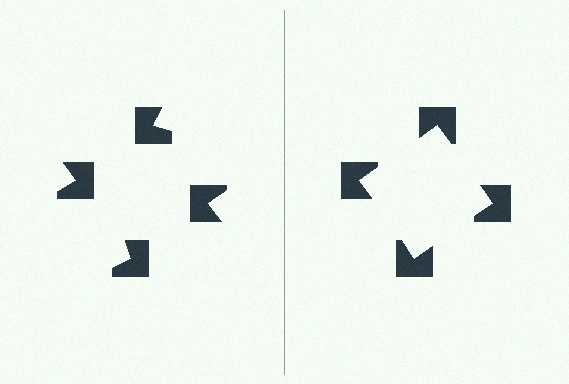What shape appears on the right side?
An illusory square.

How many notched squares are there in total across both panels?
8 — 4 on each side.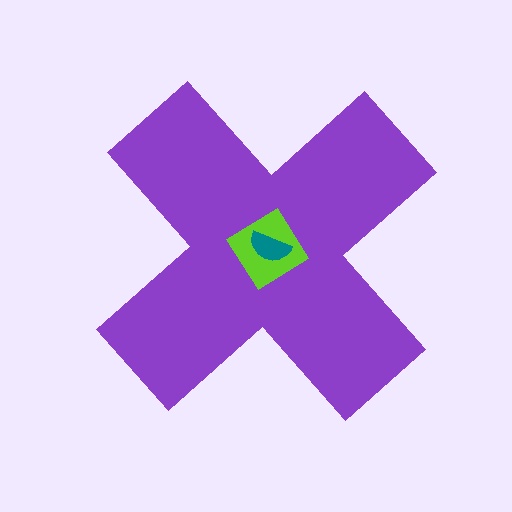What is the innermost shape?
The teal semicircle.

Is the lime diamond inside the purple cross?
Yes.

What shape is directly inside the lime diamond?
The teal semicircle.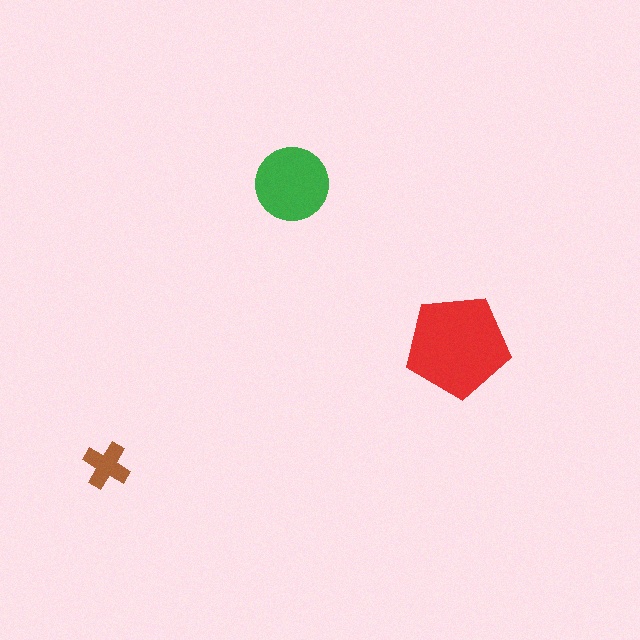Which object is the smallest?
The brown cross.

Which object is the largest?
The red pentagon.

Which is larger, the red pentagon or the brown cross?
The red pentagon.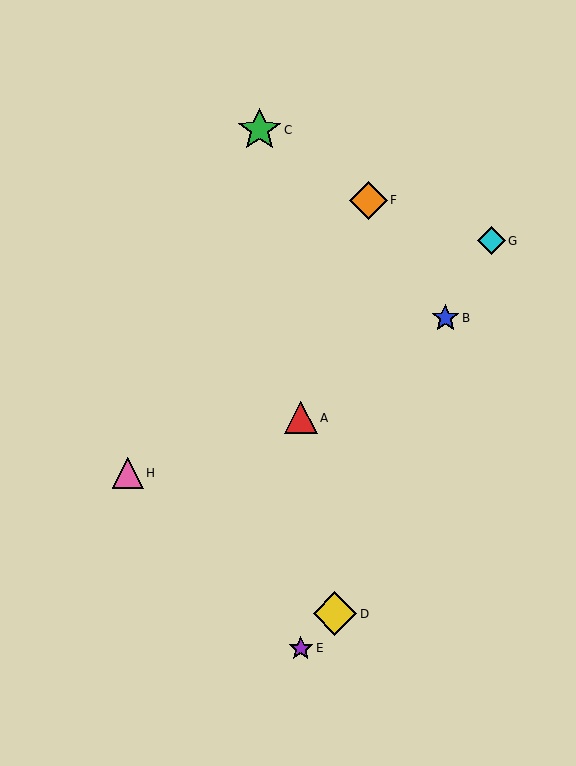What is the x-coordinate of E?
Object E is at x≈301.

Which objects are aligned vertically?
Objects A, E are aligned vertically.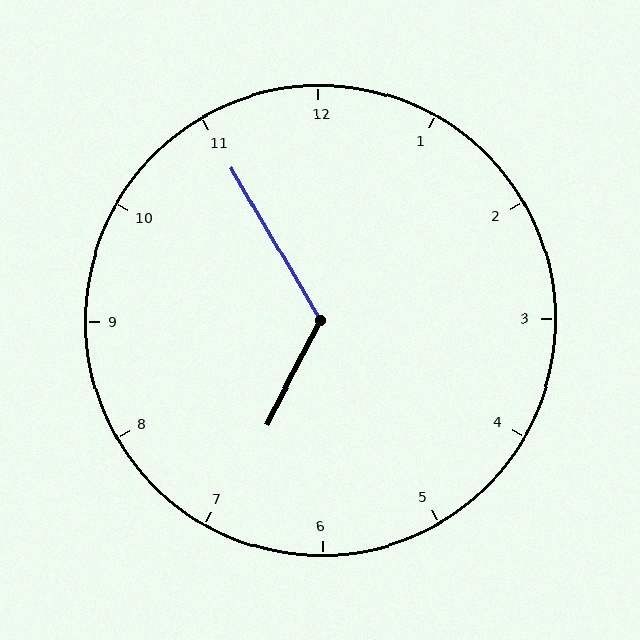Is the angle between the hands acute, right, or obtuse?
It is obtuse.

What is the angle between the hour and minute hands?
Approximately 122 degrees.